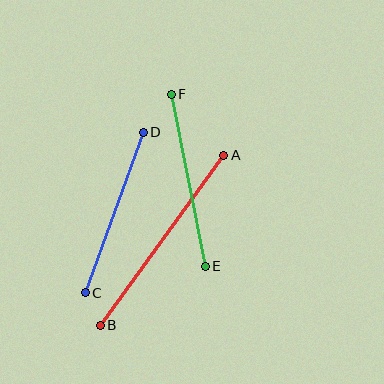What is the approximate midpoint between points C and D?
The midpoint is at approximately (114, 212) pixels.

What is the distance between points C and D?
The distance is approximately 170 pixels.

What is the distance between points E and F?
The distance is approximately 176 pixels.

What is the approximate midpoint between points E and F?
The midpoint is at approximately (188, 180) pixels.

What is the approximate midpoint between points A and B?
The midpoint is at approximately (162, 240) pixels.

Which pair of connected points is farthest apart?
Points A and B are farthest apart.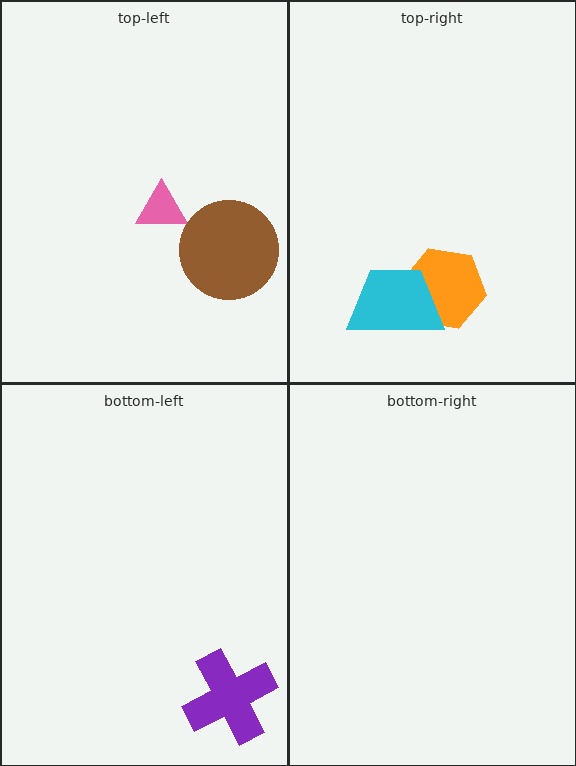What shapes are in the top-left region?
The pink triangle, the brown circle.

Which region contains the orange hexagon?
The top-right region.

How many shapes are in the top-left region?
2.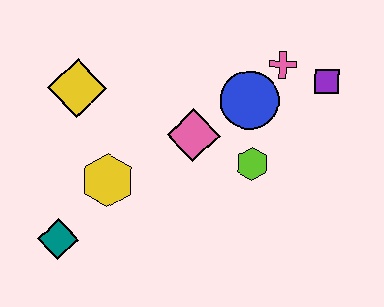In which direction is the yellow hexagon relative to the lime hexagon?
The yellow hexagon is to the left of the lime hexagon.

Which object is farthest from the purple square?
The teal diamond is farthest from the purple square.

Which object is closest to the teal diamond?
The yellow hexagon is closest to the teal diamond.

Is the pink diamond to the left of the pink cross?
Yes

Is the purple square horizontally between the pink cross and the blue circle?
No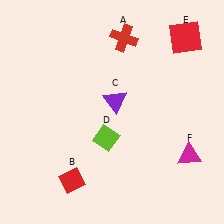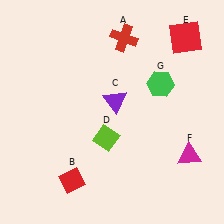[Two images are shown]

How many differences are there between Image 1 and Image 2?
There is 1 difference between the two images.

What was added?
A green hexagon (G) was added in Image 2.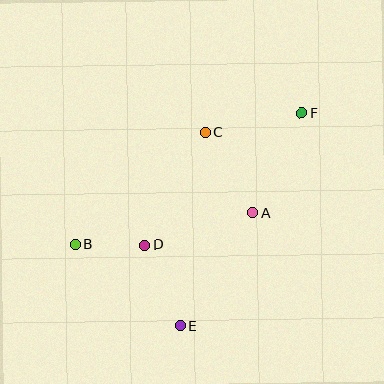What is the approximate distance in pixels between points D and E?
The distance between D and E is approximately 89 pixels.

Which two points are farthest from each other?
Points B and F are farthest from each other.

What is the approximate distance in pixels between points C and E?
The distance between C and E is approximately 195 pixels.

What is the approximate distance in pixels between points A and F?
The distance between A and F is approximately 111 pixels.